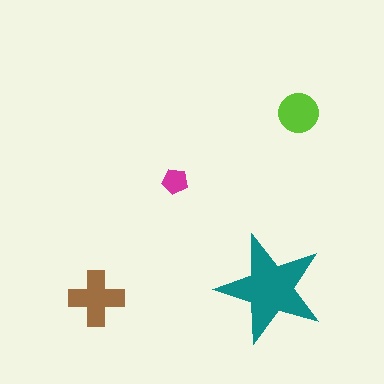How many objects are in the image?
There are 4 objects in the image.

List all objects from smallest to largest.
The magenta pentagon, the lime circle, the brown cross, the teal star.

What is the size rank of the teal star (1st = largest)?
1st.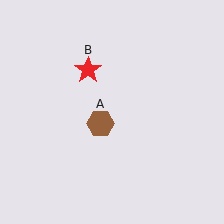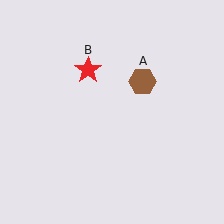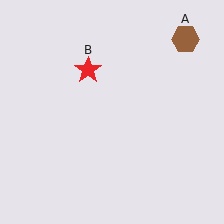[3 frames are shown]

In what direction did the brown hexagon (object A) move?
The brown hexagon (object A) moved up and to the right.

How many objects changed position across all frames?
1 object changed position: brown hexagon (object A).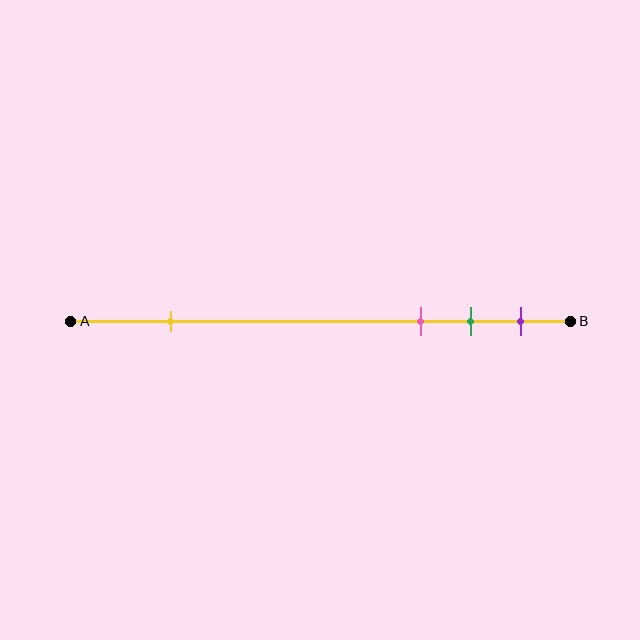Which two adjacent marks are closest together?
The green and purple marks are the closest adjacent pair.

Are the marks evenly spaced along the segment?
No, the marks are not evenly spaced.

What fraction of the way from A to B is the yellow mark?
The yellow mark is approximately 20% (0.2) of the way from A to B.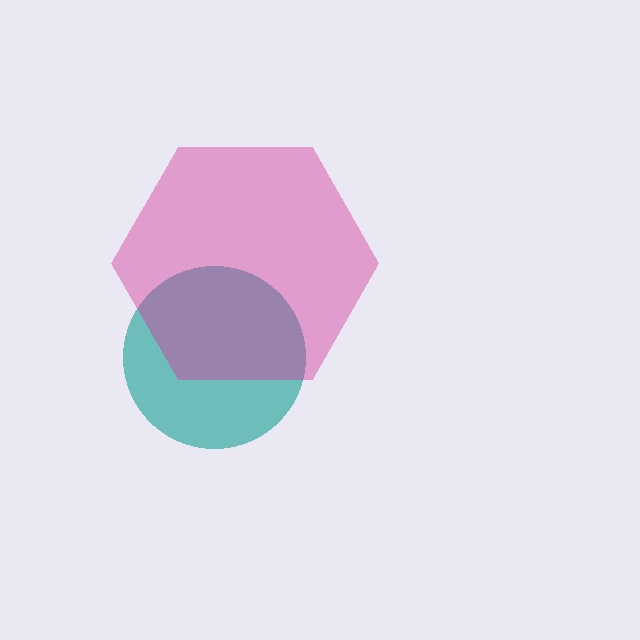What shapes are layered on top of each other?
The layered shapes are: a teal circle, a magenta hexagon.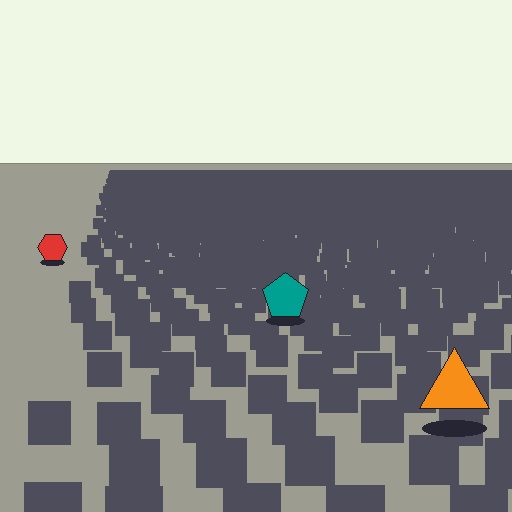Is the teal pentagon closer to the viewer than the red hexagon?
Yes. The teal pentagon is closer — you can tell from the texture gradient: the ground texture is coarser near it.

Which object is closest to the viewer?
The orange triangle is closest. The texture marks near it are larger and more spread out.